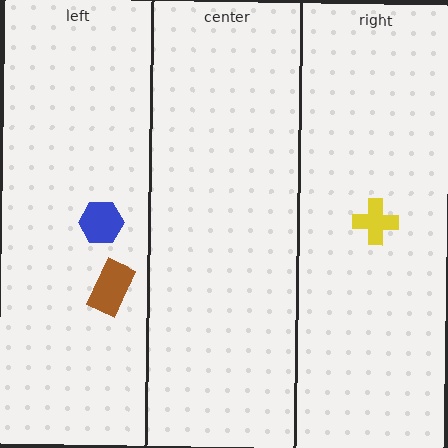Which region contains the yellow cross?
The right region.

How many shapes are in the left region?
2.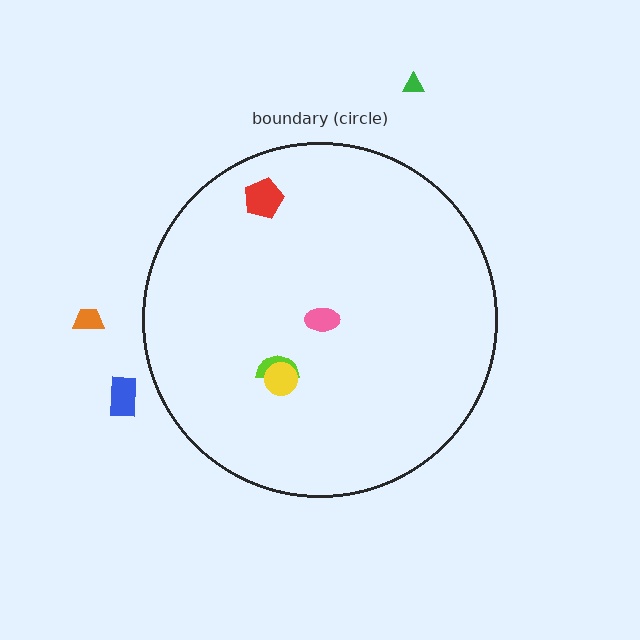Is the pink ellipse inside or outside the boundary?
Inside.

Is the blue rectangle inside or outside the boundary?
Outside.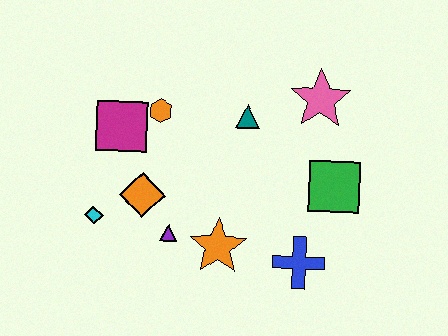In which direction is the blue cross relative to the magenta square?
The blue cross is to the right of the magenta square.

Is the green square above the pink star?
No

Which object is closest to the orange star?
The purple triangle is closest to the orange star.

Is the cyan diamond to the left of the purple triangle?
Yes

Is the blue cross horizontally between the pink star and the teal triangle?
Yes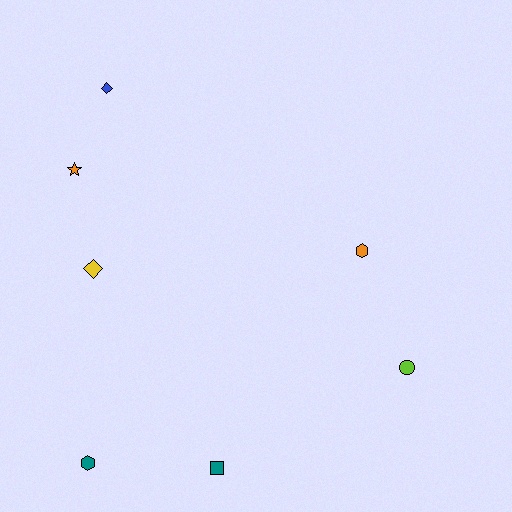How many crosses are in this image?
There are no crosses.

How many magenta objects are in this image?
There are no magenta objects.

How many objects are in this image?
There are 7 objects.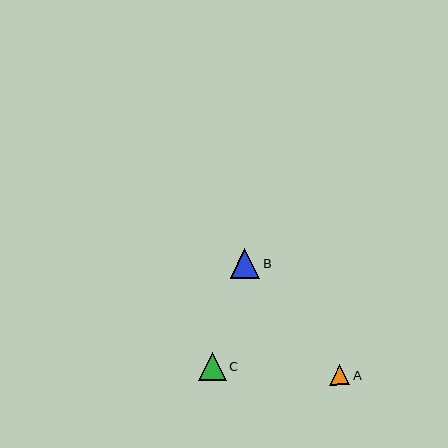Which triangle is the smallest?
Triangle A is the smallest with a size of approximately 20 pixels.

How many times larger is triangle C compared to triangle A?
Triangle C is approximately 1.4 times the size of triangle A.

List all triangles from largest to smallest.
From largest to smallest: B, C, A.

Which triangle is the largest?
Triangle B is the largest with a size of approximately 29 pixels.